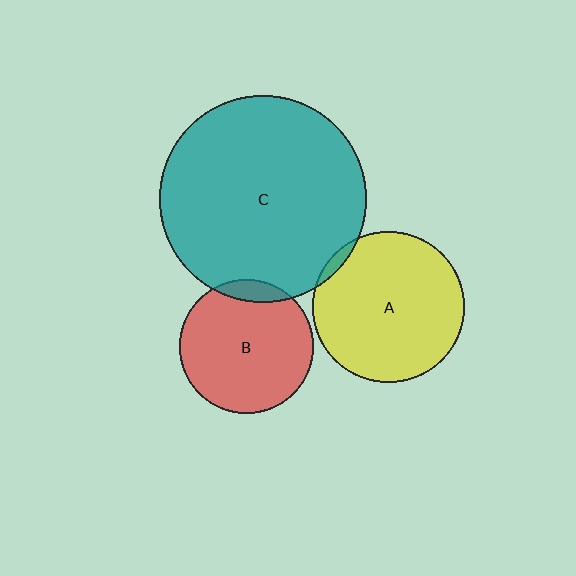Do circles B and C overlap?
Yes.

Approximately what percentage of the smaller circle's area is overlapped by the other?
Approximately 10%.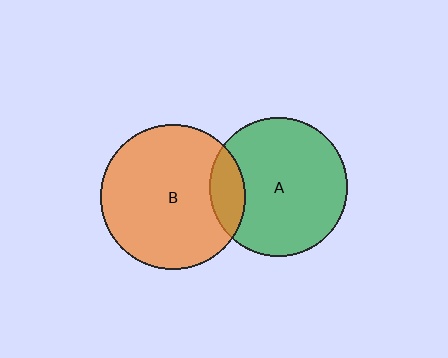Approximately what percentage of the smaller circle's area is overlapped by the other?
Approximately 15%.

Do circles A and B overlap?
Yes.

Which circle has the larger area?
Circle B (orange).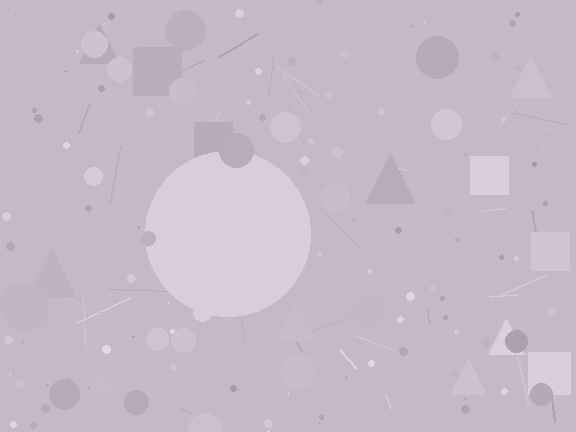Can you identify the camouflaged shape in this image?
The camouflaged shape is a circle.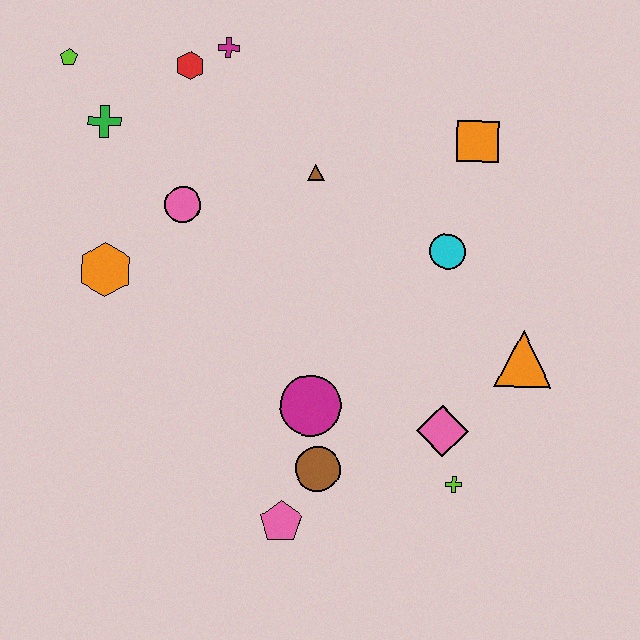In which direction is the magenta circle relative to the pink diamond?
The magenta circle is to the left of the pink diamond.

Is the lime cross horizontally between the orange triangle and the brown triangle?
Yes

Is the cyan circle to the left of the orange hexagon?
No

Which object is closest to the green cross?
The lime pentagon is closest to the green cross.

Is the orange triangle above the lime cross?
Yes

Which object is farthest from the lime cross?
The lime pentagon is farthest from the lime cross.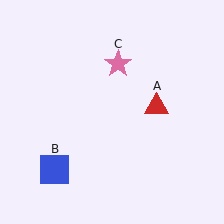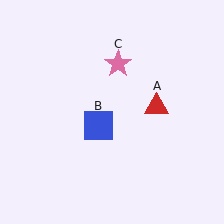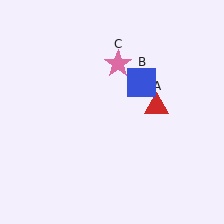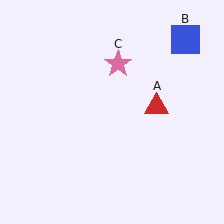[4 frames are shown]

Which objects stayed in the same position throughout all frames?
Red triangle (object A) and pink star (object C) remained stationary.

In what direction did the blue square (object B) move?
The blue square (object B) moved up and to the right.